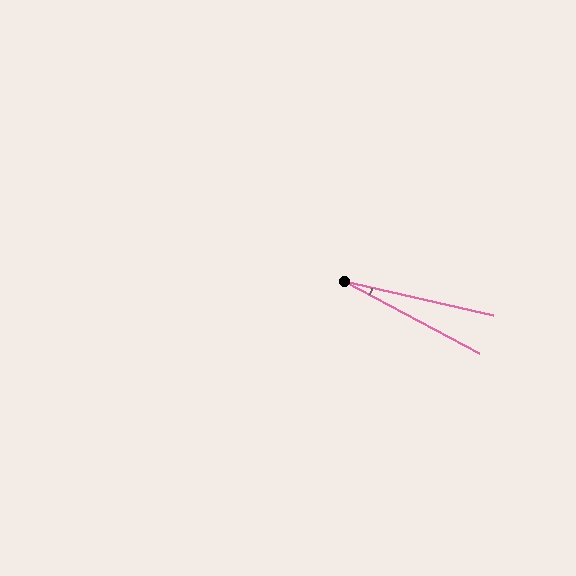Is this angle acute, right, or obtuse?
It is acute.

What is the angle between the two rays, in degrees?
Approximately 15 degrees.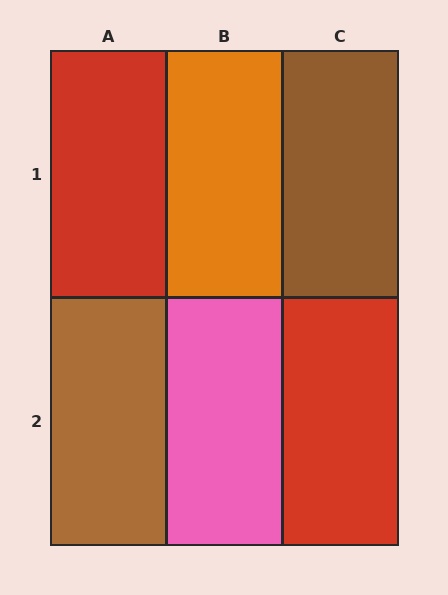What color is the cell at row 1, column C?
Brown.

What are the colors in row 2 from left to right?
Brown, pink, red.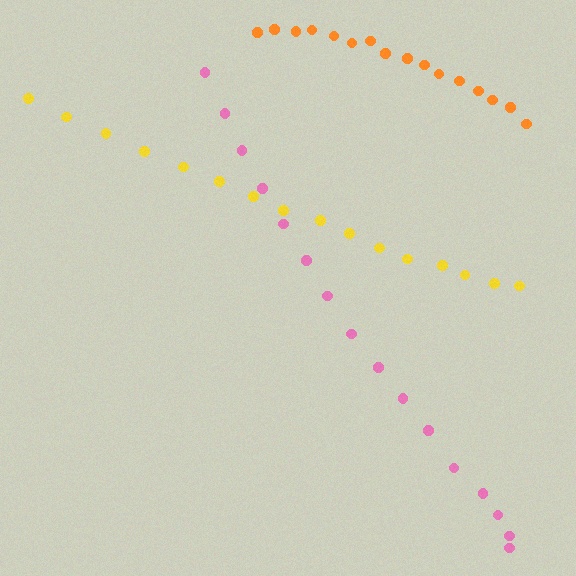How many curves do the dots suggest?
There are 3 distinct paths.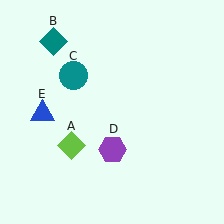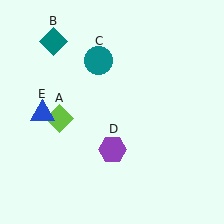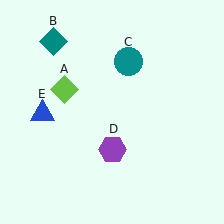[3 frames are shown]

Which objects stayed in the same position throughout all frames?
Teal diamond (object B) and purple hexagon (object D) and blue triangle (object E) remained stationary.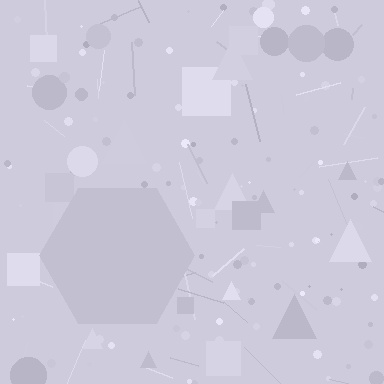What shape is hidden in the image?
A hexagon is hidden in the image.